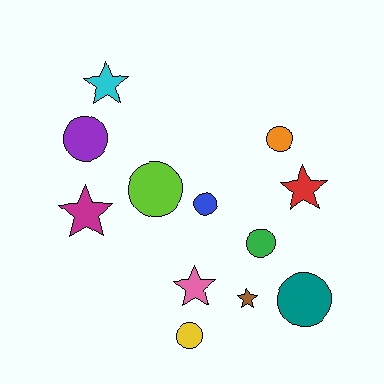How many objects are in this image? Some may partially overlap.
There are 12 objects.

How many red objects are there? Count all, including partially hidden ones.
There is 1 red object.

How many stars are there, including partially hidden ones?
There are 5 stars.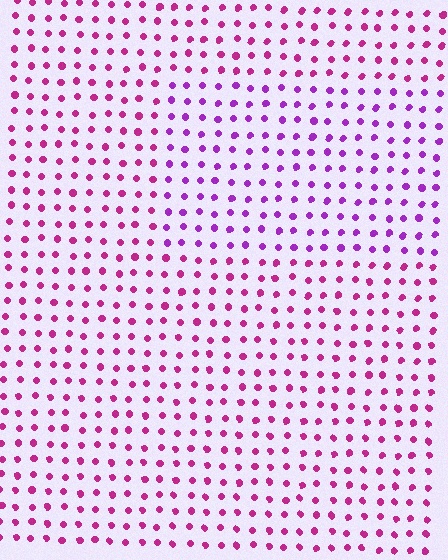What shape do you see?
I see a rectangle.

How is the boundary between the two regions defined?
The boundary is defined purely by a slight shift in hue (about 32 degrees). Spacing, size, and orientation are identical on both sides.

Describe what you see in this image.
The image is filled with small magenta elements in a uniform arrangement. A rectangle-shaped region is visible where the elements are tinted to a slightly different hue, forming a subtle color boundary.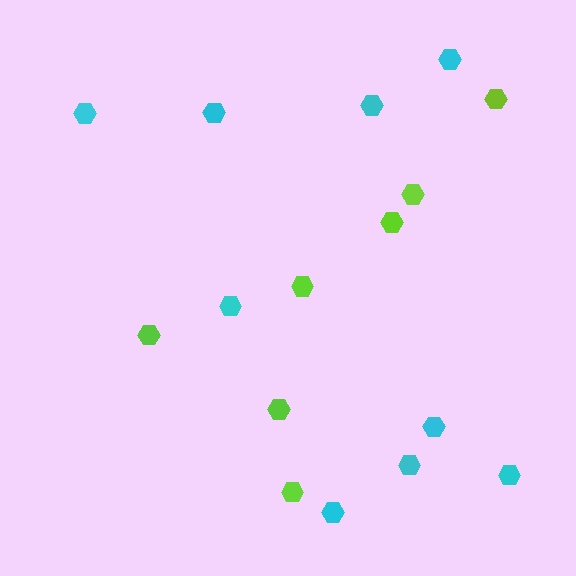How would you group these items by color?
There are 2 groups: one group of cyan hexagons (9) and one group of lime hexagons (7).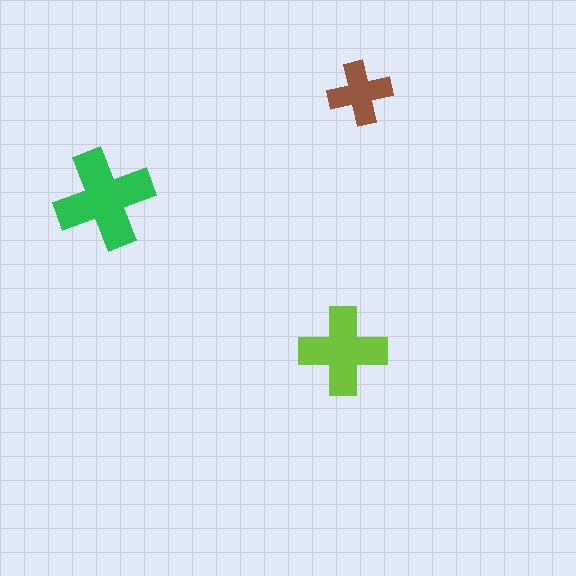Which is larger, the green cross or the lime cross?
The green one.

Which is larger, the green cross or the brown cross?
The green one.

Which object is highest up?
The brown cross is topmost.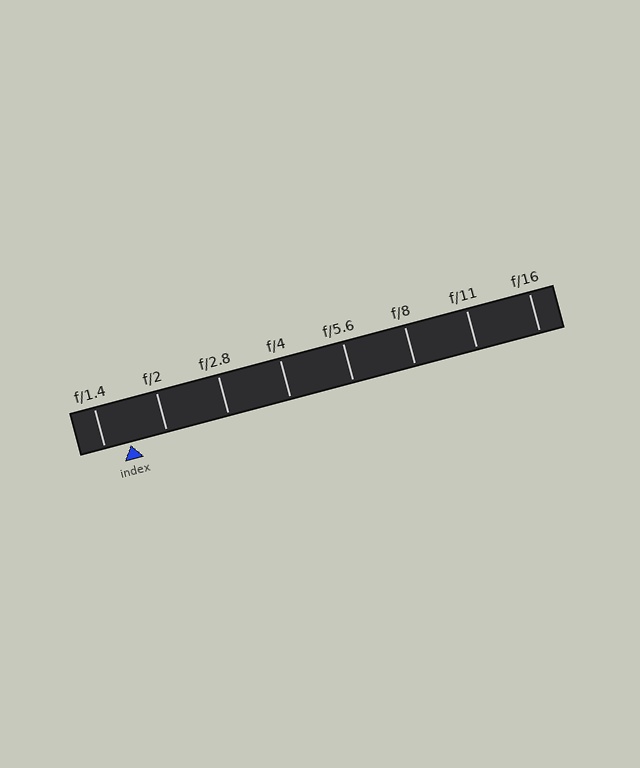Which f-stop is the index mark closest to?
The index mark is closest to f/1.4.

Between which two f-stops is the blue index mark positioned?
The index mark is between f/1.4 and f/2.